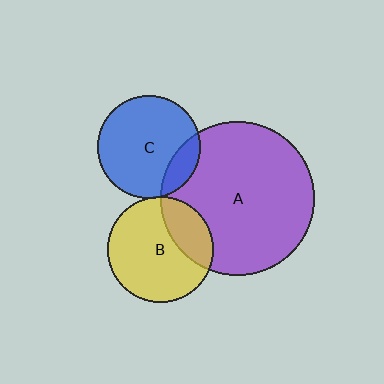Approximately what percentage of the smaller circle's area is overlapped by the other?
Approximately 15%.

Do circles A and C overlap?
Yes.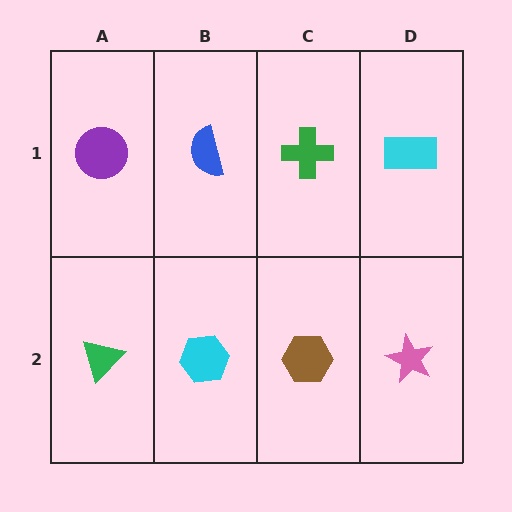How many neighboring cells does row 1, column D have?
2.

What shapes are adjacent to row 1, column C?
A brown hexagon (row 2, column C), a blue semicircle (row 1, column B), a cyan rectangle (row 1, column D).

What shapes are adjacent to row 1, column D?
A pink star (row 2, column D), a green cross (row 1, column C).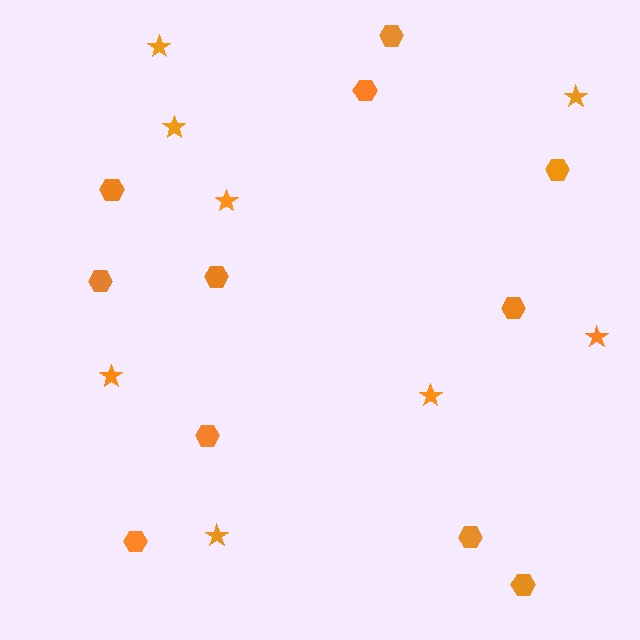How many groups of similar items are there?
There are 2 groups: one group of stars (8) and one group of hexagons (11).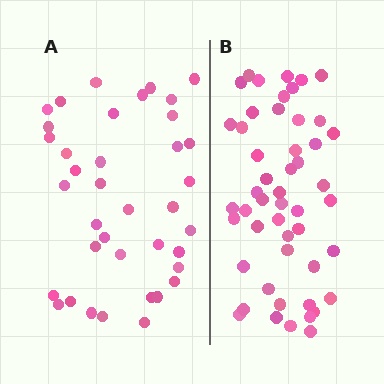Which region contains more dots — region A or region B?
Region B (the right region) has more dots.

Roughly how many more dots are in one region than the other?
Region B has roughly 12 or so more dots than region A.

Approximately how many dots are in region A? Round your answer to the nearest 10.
About 40 dots. (The exact count is 38, which rounds to 40.)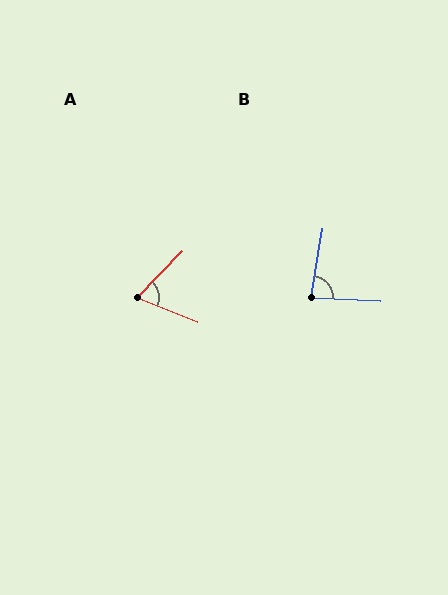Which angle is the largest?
B, at approximately 83 degrees.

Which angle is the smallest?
A, at approximately 68 degrees.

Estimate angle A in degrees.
Approximately 68 degrees.